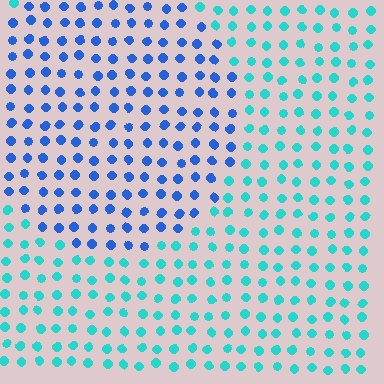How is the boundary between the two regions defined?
The boundary is defined purely by a slight shift in hue (about 44 degrees). Spacing, size, and orientation are identical on both sides.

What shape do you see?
I see a circle.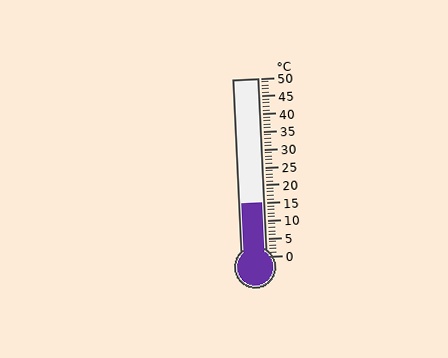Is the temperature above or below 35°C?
The temperature is below 35°C.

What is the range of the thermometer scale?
The thermometer scale ranges from 0°C to 50°C.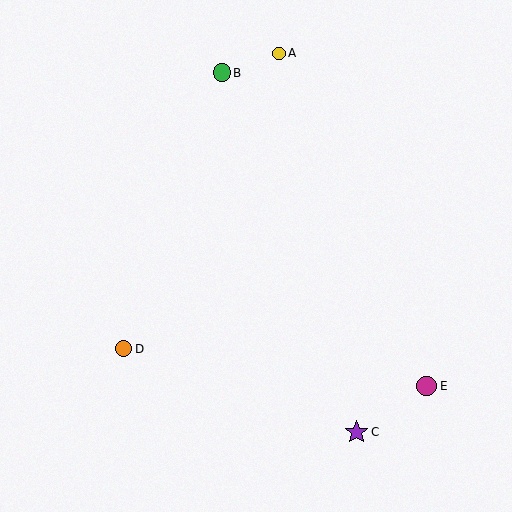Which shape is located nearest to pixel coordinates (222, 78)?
The green circle (labeled B) at (222, 73) is nearest to that location.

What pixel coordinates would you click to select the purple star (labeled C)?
Click at (357, 432) to select the purple star C.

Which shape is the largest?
The purple star (labeled C) is the largest.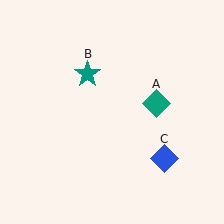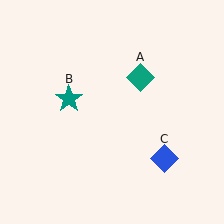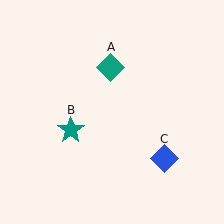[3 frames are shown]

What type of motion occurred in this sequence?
The teal diamond (object A), teal star (object B) rotated counterclockwise around the center of the scene.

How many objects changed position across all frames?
2 objects changed position: teal diamond (object A), teal star (object B).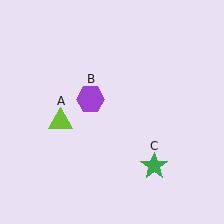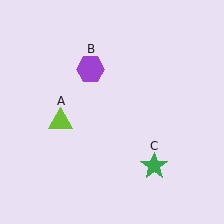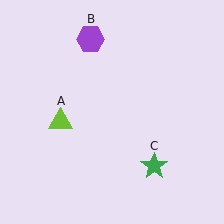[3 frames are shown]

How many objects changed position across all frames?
1 object changed position: purple hexagon (object B).